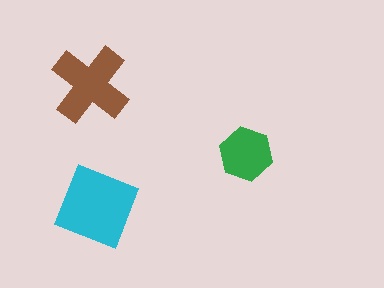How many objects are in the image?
There are 3 objects in the image.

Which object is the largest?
The cyan diamond.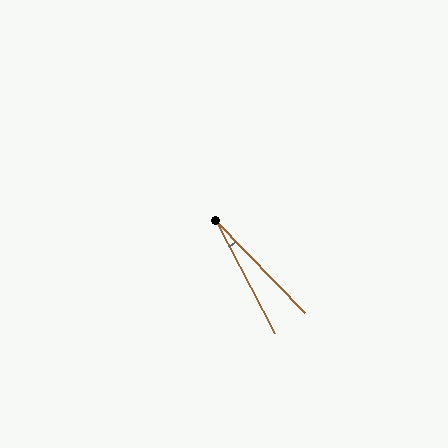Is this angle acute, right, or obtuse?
It is acute.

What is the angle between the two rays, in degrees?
Approximately 17 degrees.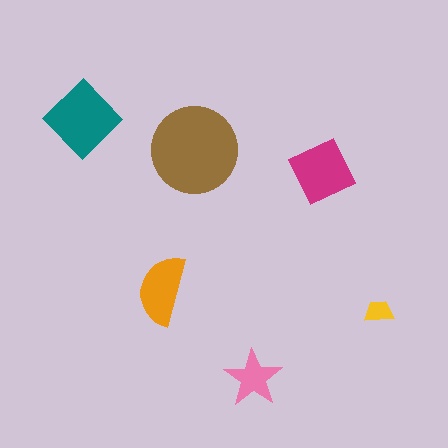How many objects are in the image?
There are 6 objects in the image.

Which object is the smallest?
The yellow trapezoid.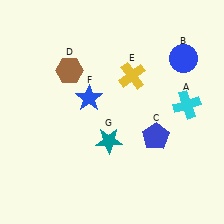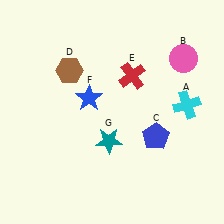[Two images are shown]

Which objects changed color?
B changed from blue to pink. E changed from yellow to red.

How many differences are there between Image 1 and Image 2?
There are 2 differences between the two images.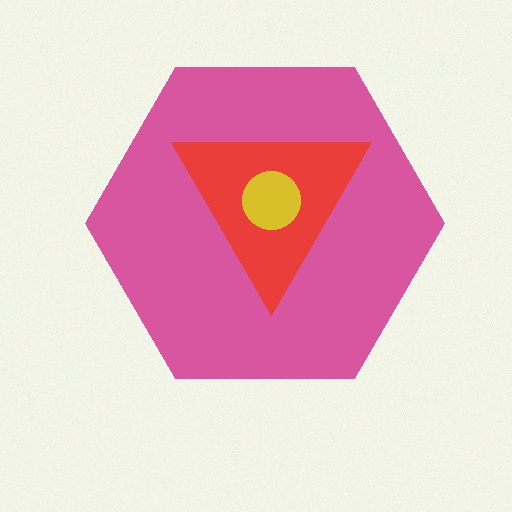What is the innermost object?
The yellow circle.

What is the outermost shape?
The pink hexagon.